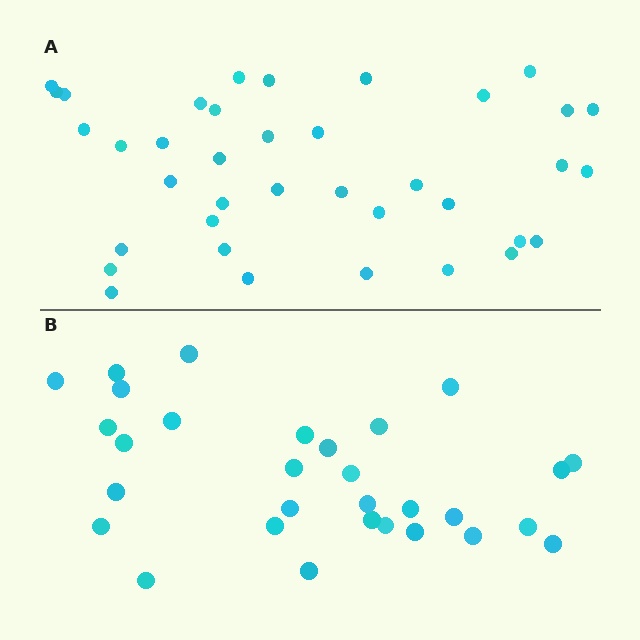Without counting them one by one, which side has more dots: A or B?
Region A (the top region) has more dots.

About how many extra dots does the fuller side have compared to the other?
Region A has roughly 8 or so more dots than region B.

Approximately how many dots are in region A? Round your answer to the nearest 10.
About 40 dots. (The exact count is 38, which rounds to 40.)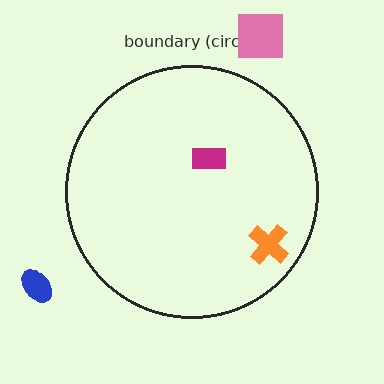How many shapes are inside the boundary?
2 inside, 2 outside.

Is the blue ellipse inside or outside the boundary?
Outside.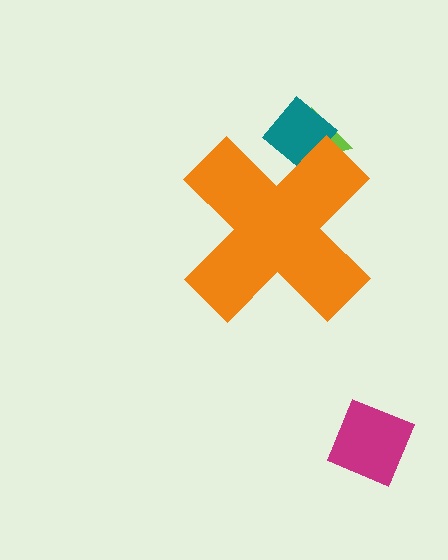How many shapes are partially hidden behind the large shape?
2 shapes are partially hidden.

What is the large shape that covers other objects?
An orange cross.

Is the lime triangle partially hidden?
Yes, the lime triangle is partially hidden behind the orange cross.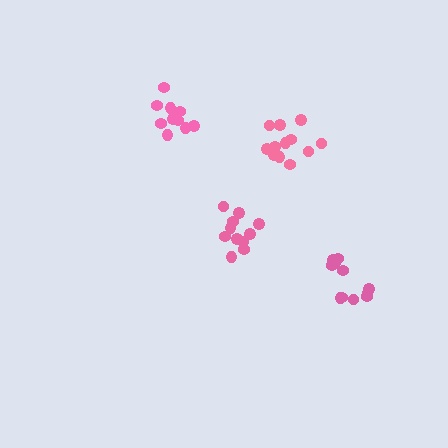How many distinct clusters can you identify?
There are 4 distinct clusters.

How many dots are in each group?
Group 1: 11 dots, Group 2: 10 dots, Group 3: 12 dots, Group 4: 11 dots (44 total).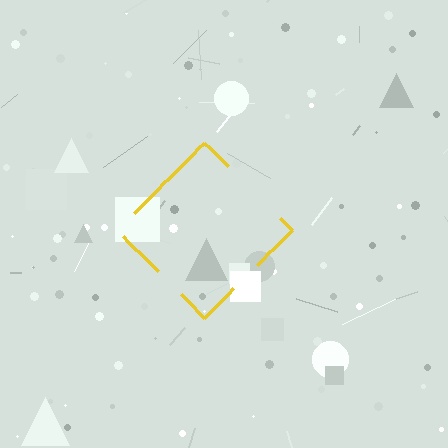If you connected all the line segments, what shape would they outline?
They would outline a diamond.